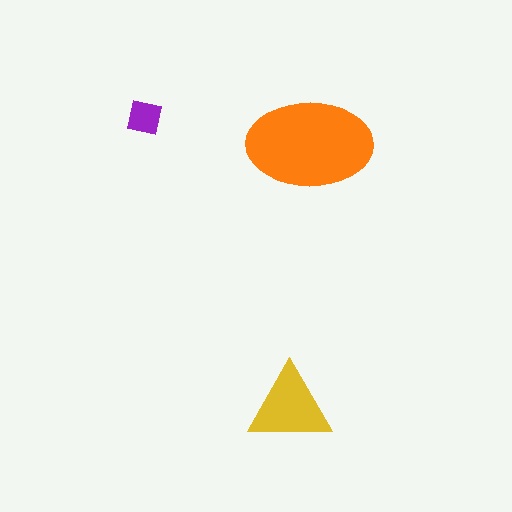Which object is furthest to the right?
The orange ellipse is rightmost.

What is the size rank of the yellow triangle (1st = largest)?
2nd.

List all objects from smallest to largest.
The purple square, the yellow triangle, the orange ellipse.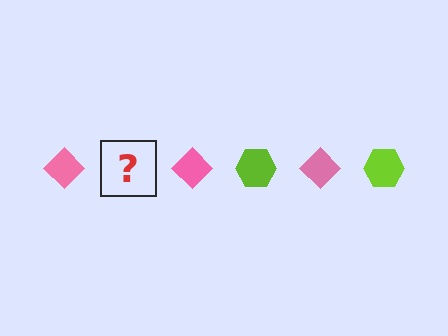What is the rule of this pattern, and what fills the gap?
The rule is that the pattern alternates between pink diamond and lime hexagon. The gap should be filled with a lime hexagon.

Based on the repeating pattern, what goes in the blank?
The blank should be a lime hexagon.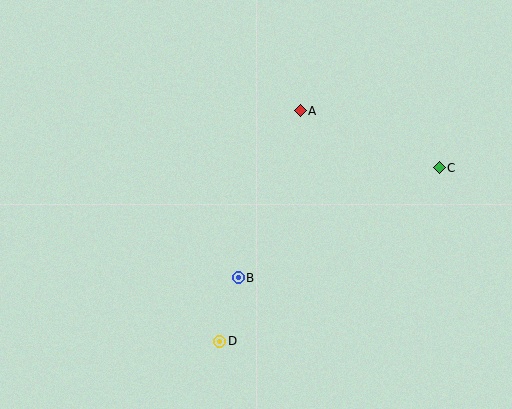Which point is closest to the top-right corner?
Point C is closest to the top-right corner.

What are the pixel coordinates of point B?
Point B is at (238, 278).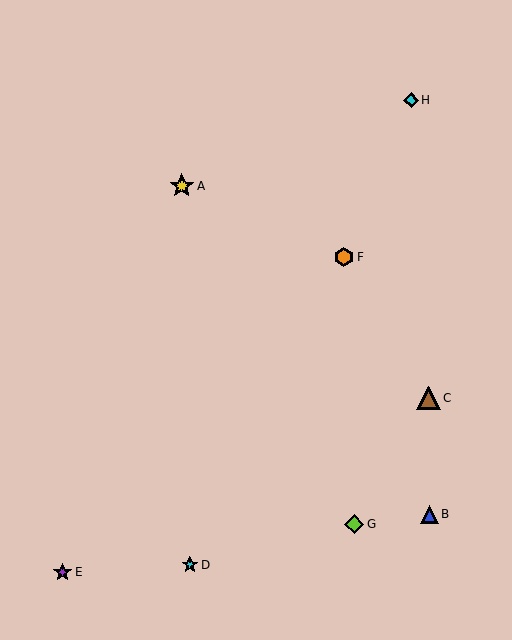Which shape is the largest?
The yellow star (labeled A) is the largest.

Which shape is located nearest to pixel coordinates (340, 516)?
The lime diamond (labeled G) at (354, 524) is nearest to that location.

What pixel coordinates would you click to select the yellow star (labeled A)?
Click at (182, 186) to select the yellow star A.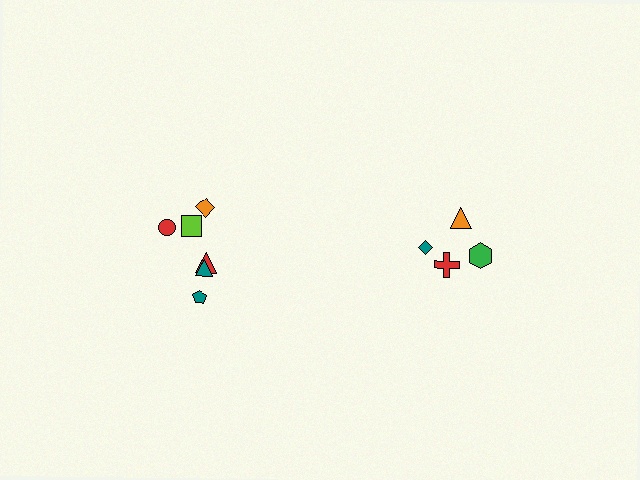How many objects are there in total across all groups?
There are 10 objects.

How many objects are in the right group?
There are 4 objects.